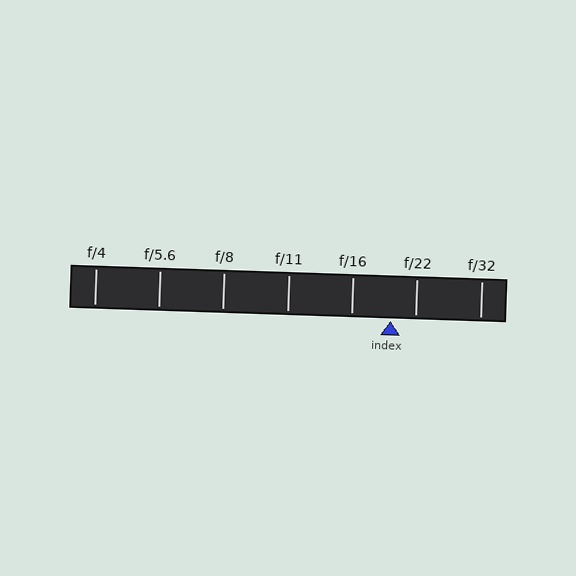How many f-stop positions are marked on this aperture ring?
There are 7 f-stop positions marked.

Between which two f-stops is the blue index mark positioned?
The index mark is between f/16 and f/22.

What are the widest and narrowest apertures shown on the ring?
The widest aperture shown is f/4 and the narrowest is f/32.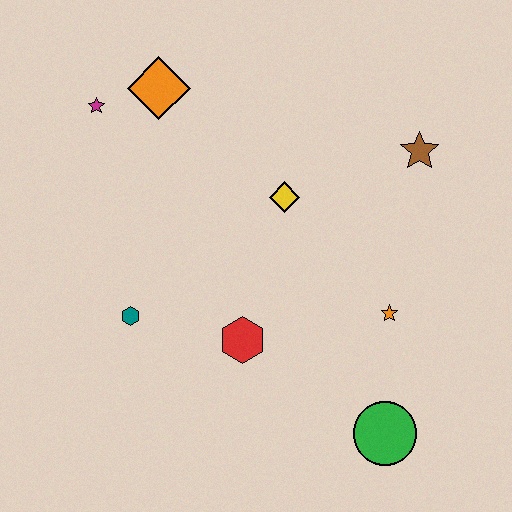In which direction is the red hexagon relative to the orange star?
The red hexagon is to the left of the orange star.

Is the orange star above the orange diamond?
No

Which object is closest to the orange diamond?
The magenta star is closest to the orange diamond.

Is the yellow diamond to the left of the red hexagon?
No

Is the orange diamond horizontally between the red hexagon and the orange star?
No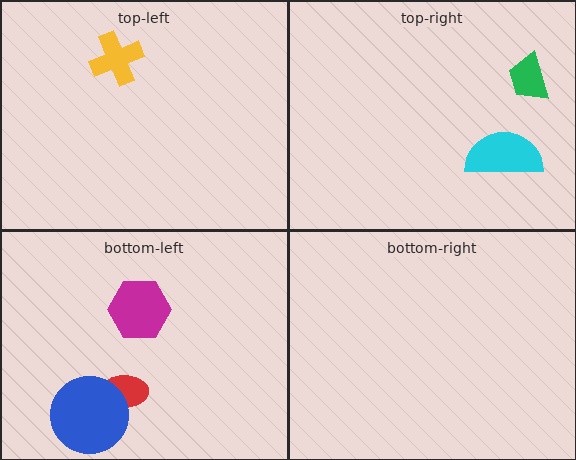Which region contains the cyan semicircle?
The top-right region.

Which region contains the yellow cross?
The top-left region.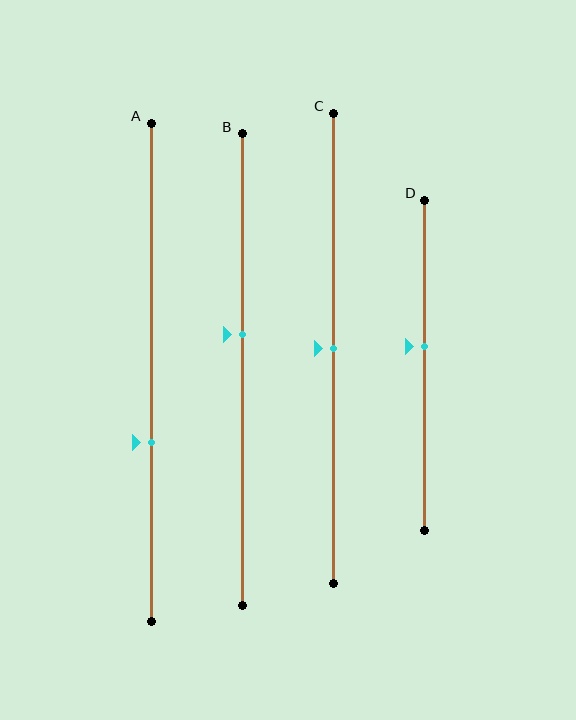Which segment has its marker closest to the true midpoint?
Segment C has its marker closest to the true midpoint.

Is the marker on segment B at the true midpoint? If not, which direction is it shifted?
No, the marker on segment B is shifted upward by about 7% of the segment length.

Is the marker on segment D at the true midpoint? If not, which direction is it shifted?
No, the marker on segment D is shifted upward by about 6% of the segment length.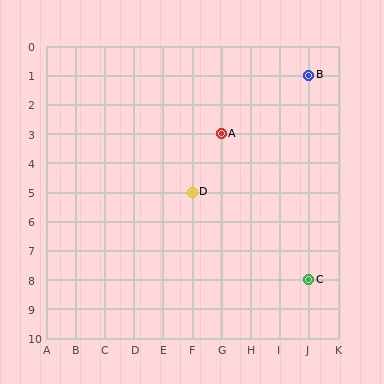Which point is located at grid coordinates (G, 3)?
Point A is at (G, 3).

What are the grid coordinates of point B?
Point B is at grid coordinates (J, 1).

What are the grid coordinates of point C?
Point C is at grid coordinates (J, 8).